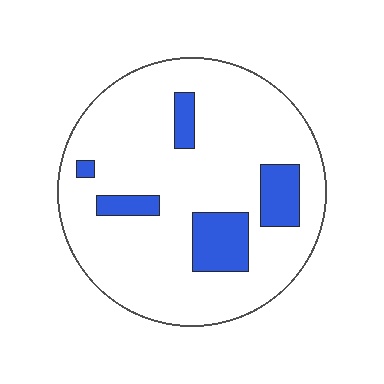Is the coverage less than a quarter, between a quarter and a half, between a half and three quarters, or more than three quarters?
Less than a quarter.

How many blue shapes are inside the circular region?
5.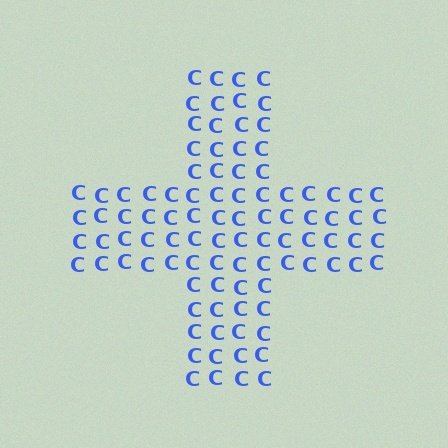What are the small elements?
The small elements are letter C's.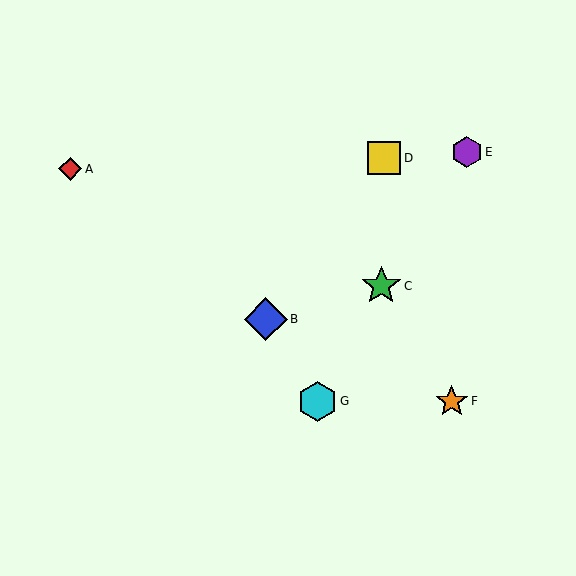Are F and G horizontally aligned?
Yes, both are at y≈401.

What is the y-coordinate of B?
Object B is at y≈319.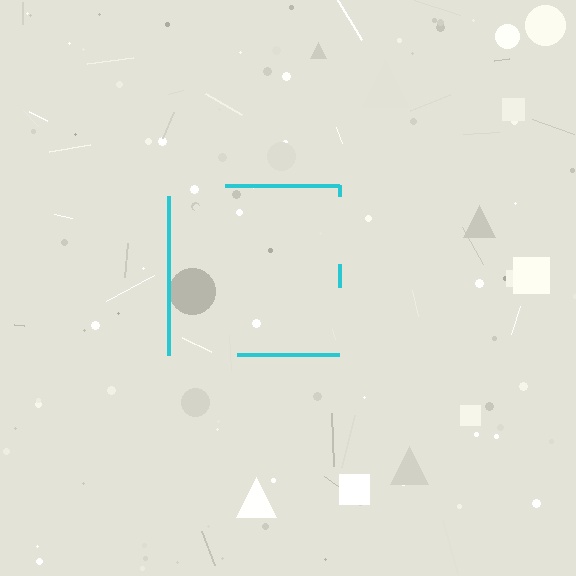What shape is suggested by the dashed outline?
The dashed outline suggests a square.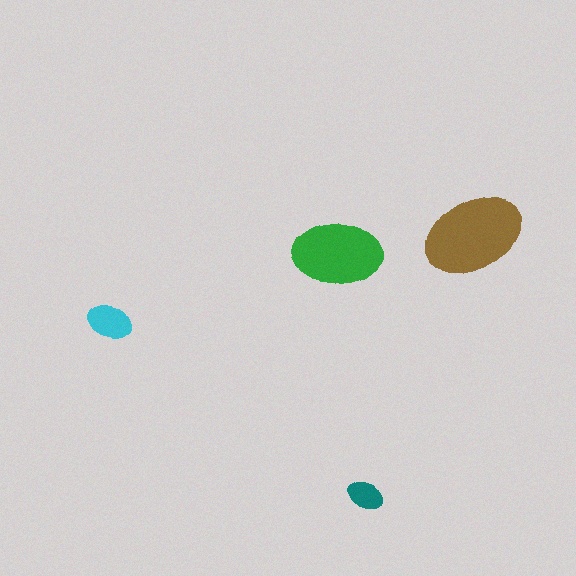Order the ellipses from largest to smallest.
the brown one, the green one, the cyan one, the teal one.